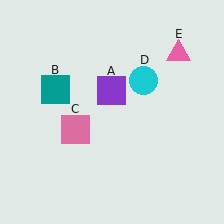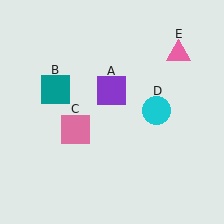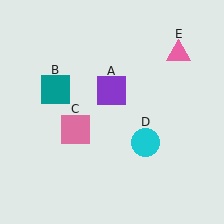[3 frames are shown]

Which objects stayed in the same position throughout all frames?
Purple square (object A) and teal square (object B) and pink square (object C) and pink triangle (object E) remained stationary.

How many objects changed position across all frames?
1 object changed position: cyan circle (object D).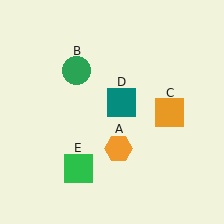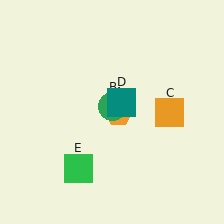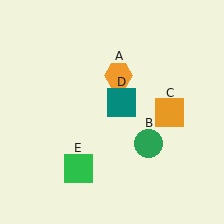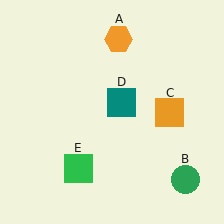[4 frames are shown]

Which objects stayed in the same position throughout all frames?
Orange square (object C) and teal square (object D) and green square (object E) remained stationary.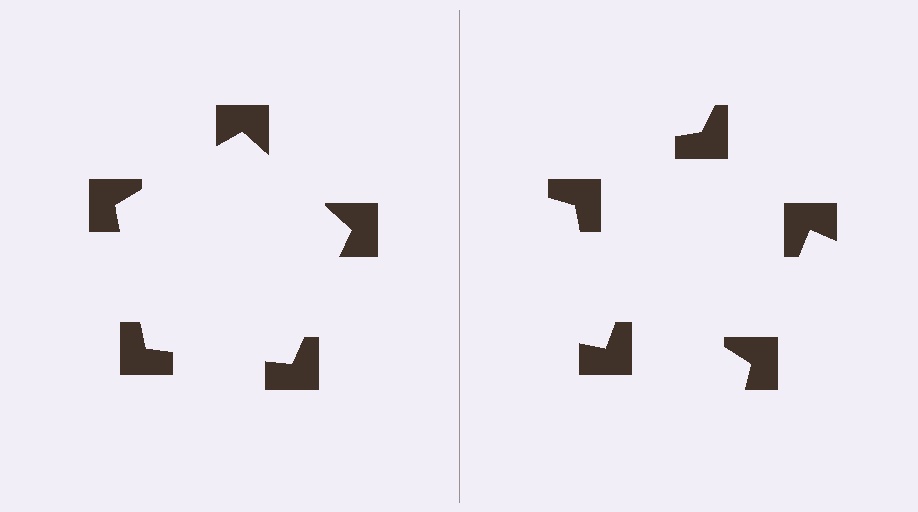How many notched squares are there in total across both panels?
10 — 5 on each side.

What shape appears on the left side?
An illusory pentagon.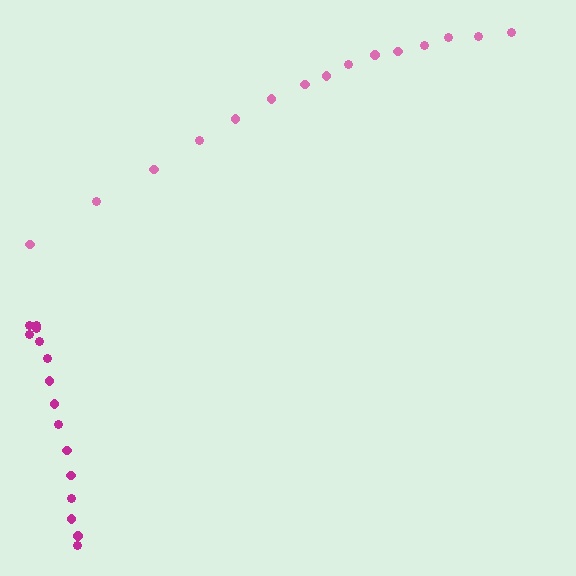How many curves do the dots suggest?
There are 2 distinct paths.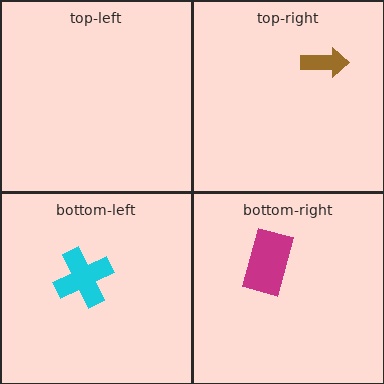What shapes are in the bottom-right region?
The magenta rectangle.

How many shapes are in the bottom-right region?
1.